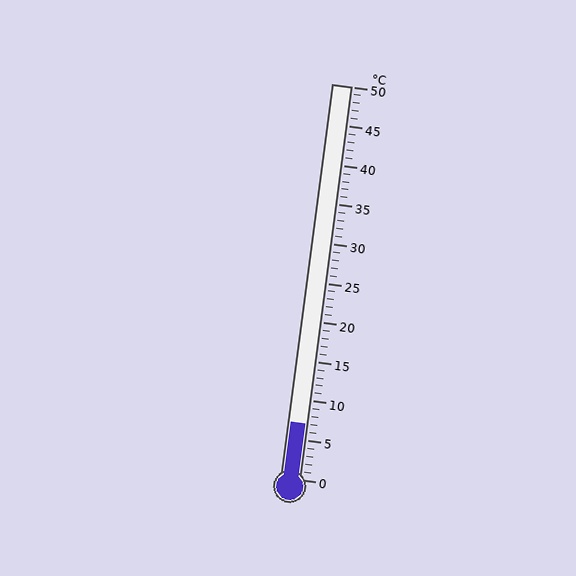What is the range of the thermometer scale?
The thermometer scale ranges from 0°C to 50°C.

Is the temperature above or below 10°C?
The temperature is below 10°C.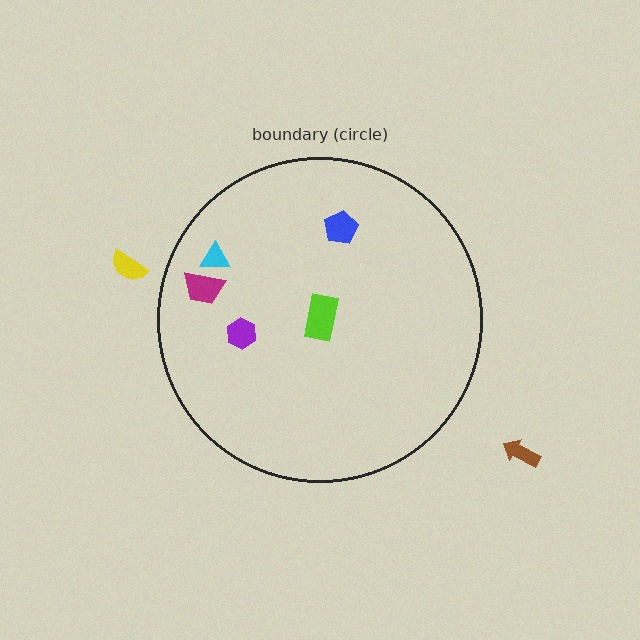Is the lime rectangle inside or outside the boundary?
Inside.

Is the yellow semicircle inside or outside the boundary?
Outside.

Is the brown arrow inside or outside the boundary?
Outside.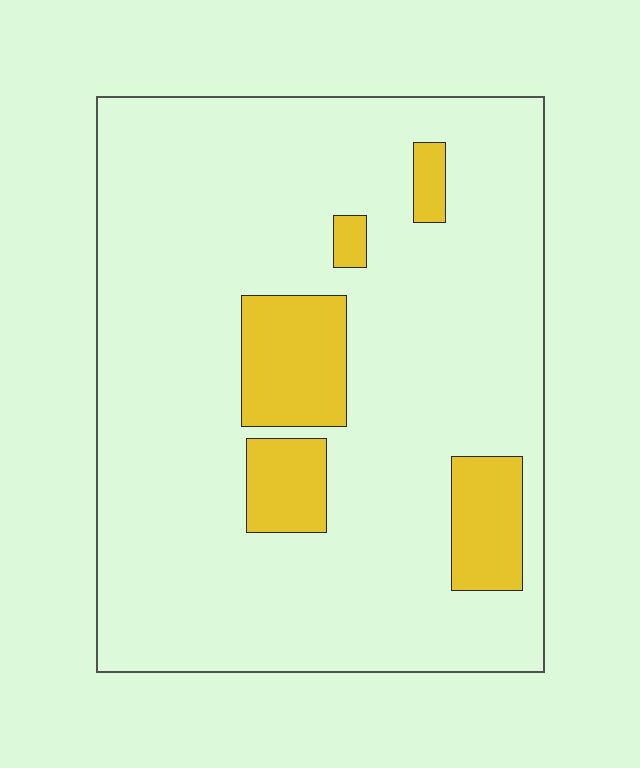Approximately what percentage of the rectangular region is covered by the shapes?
Approximately 15%.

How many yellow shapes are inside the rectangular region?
5.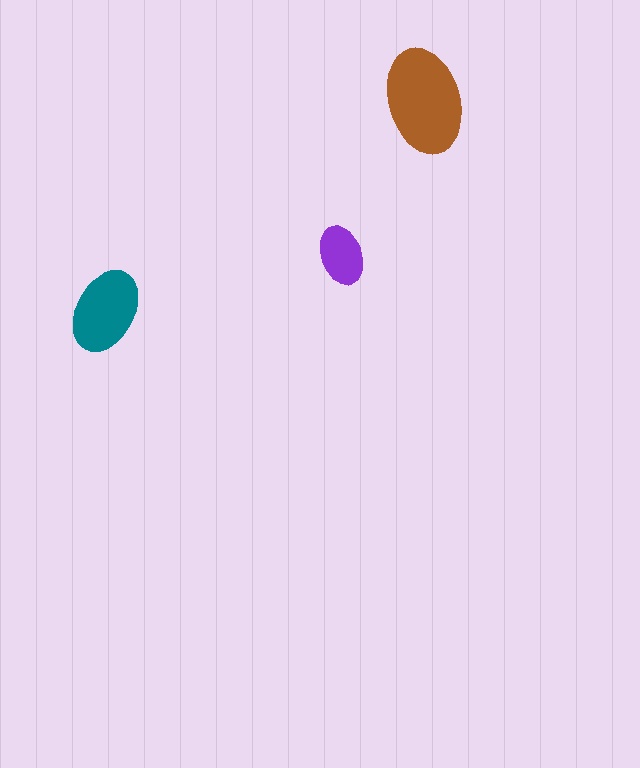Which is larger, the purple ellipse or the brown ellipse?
The brown one.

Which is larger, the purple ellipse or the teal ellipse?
The teal one.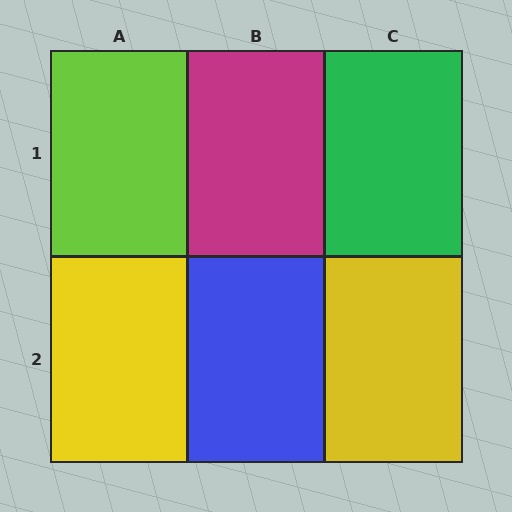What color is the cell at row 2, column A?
Yellow.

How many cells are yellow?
2 cells are yellow.